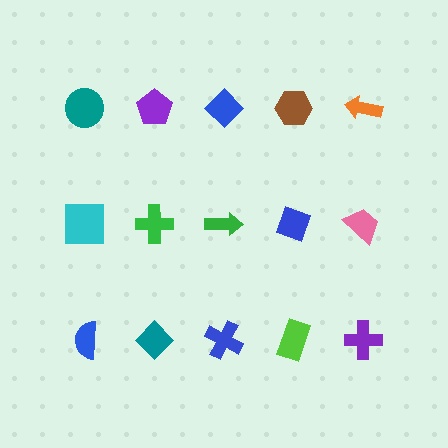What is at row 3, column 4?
A lime rectangle.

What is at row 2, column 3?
A green arrow.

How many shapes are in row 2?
5 shapes.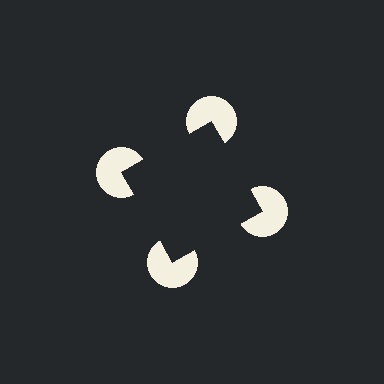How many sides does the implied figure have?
4 sides.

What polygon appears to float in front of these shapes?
An illusory square — its edges are inferred from the aligned wedge cuts in the pac-man discs, not physically drawn.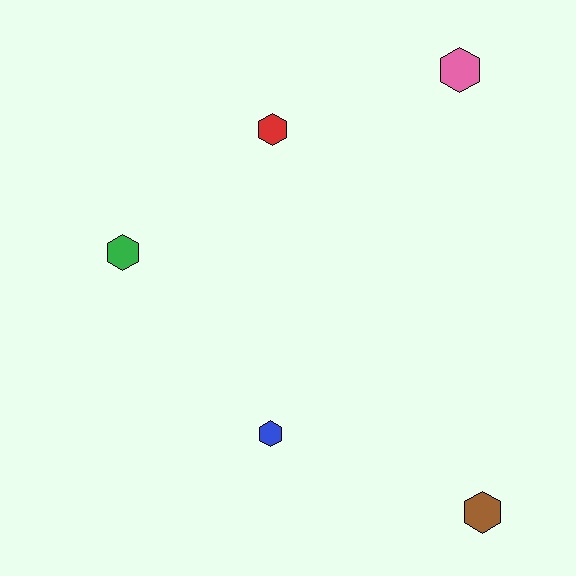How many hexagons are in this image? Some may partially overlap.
There are 5 hexagons.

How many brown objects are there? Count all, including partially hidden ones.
There is 1 brown object.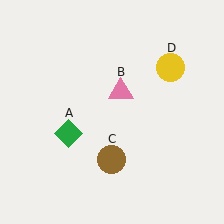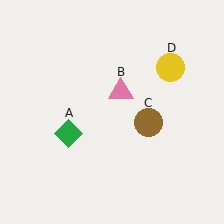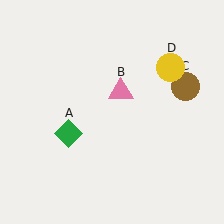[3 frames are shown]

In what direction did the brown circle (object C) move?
The brown circle (object C) moved up and to the right.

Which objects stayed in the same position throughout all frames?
Green diamond (object A) and pink triangle (object B) and yellow circle (object D) remained stationary.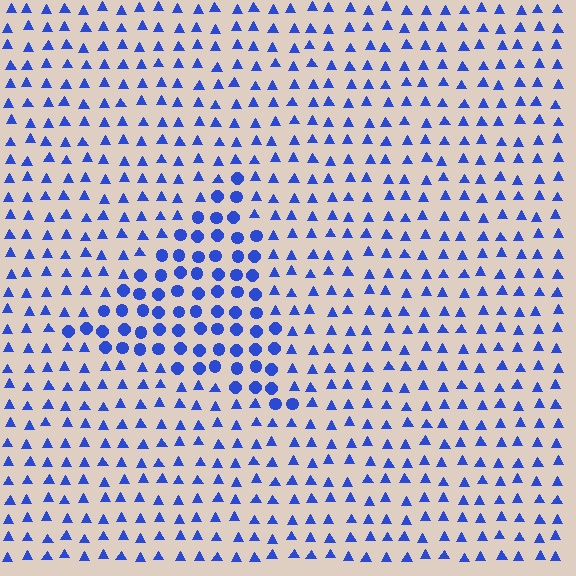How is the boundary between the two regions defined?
The boundary is defined by a change in element shape: circles inside vs. triangles outside. All elements share the same color and spacing.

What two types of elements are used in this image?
The image uses circles inside the triangle region and triangles outside it.